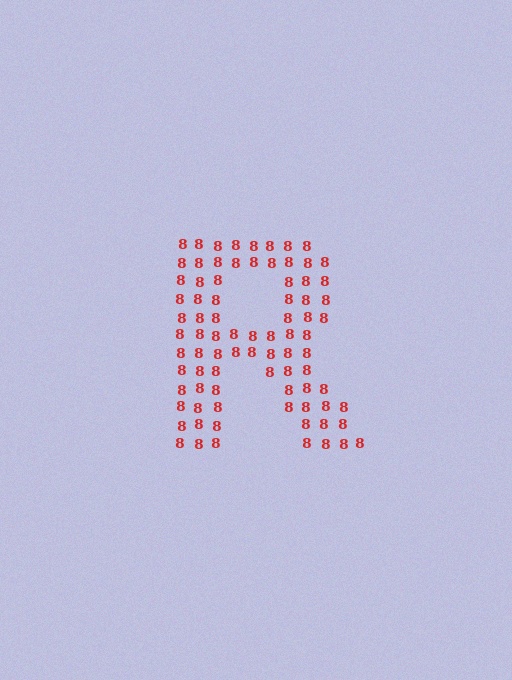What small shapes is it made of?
It is made of small digit 8's.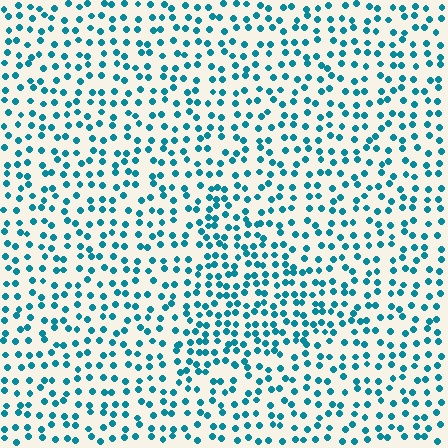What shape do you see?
I see a triangle.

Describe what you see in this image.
The image contains small teal elements arranged at two different densities. A triangle-shaped region is visible where the elements are more densely packed than the surrounding area.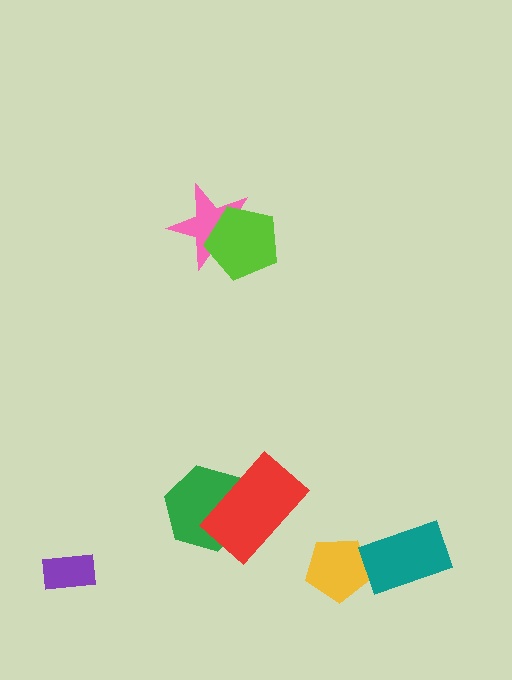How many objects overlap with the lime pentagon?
1 object overlaps with the lime pentagon.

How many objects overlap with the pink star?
1 object overlaps with the pink star.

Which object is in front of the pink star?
The lime pentagon is in front of the pink star.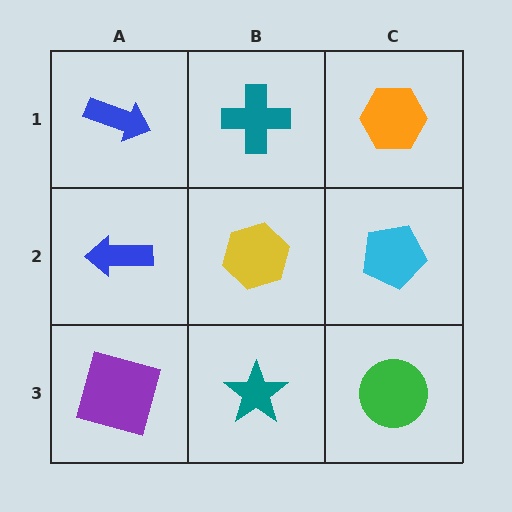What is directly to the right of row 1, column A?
A teal cross.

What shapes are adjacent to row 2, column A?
A blue arrow (row 1, column A), a purple square (row 3, column A), a yellow hexagon (row 2, column B).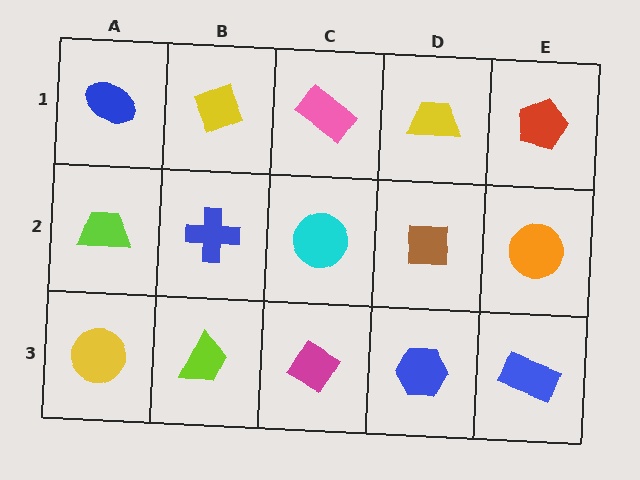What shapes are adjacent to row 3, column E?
An orange circle (row 2, column E), a blue hexagon (row 3, column D).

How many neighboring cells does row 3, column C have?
3.